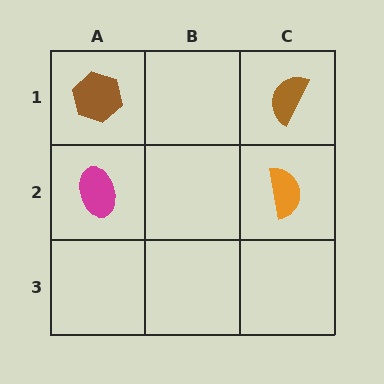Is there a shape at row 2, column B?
No, that cell is empty.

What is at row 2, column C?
An orange semicircle.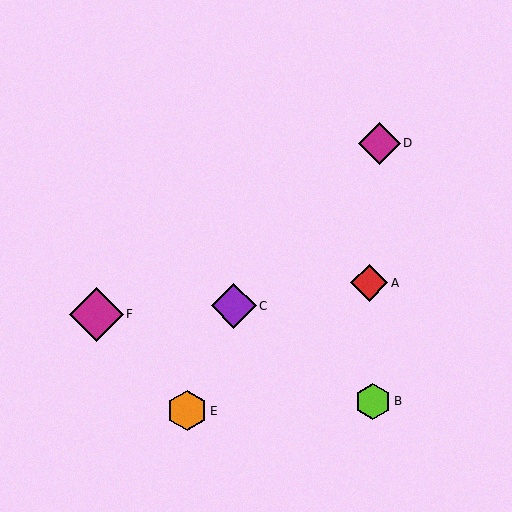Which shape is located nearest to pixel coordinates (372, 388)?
The lime hexagon (labeled B) at (373, 401) is nearest to that location.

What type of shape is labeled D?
Shape D is a magenta diamond.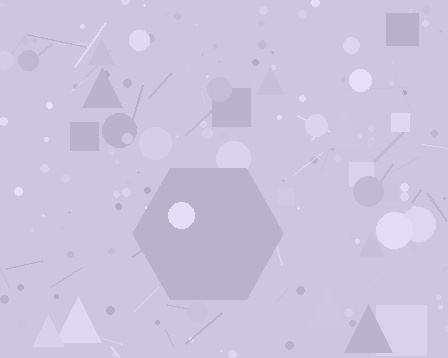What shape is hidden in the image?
A hexagon is hidden in the image.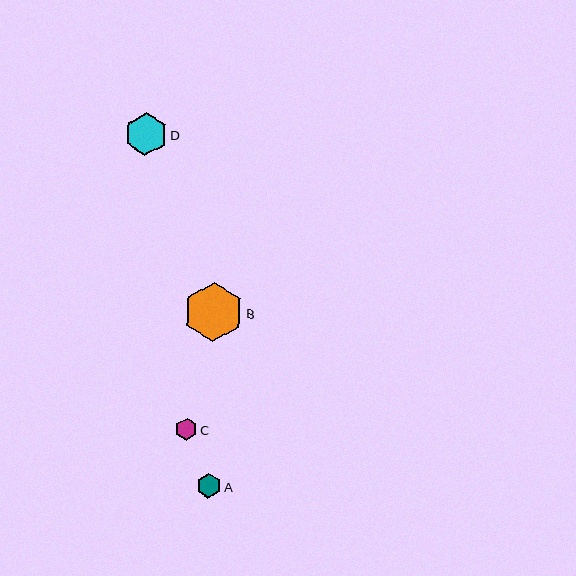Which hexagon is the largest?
Hexagon B is the largest with a size of approximately 59 pixels.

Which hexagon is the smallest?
Hexagon C is the smallest with a size of approximately 23 pixels.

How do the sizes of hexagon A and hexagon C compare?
Hexagon A and hexagon C are approximately the same size.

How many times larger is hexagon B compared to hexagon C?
Hexagon B is approximately 2.6 times the size of hexagon C.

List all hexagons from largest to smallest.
From largest to smallest: B, D, A, C.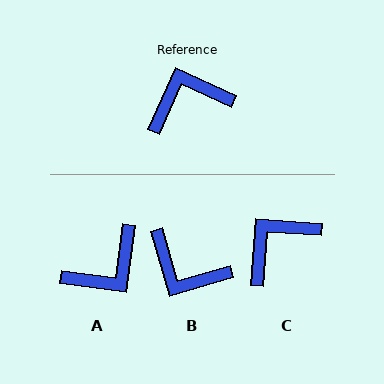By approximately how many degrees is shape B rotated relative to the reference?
Approximately 131 degrees counter-clockwise.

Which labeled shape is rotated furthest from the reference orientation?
A, about 163 degrees away.